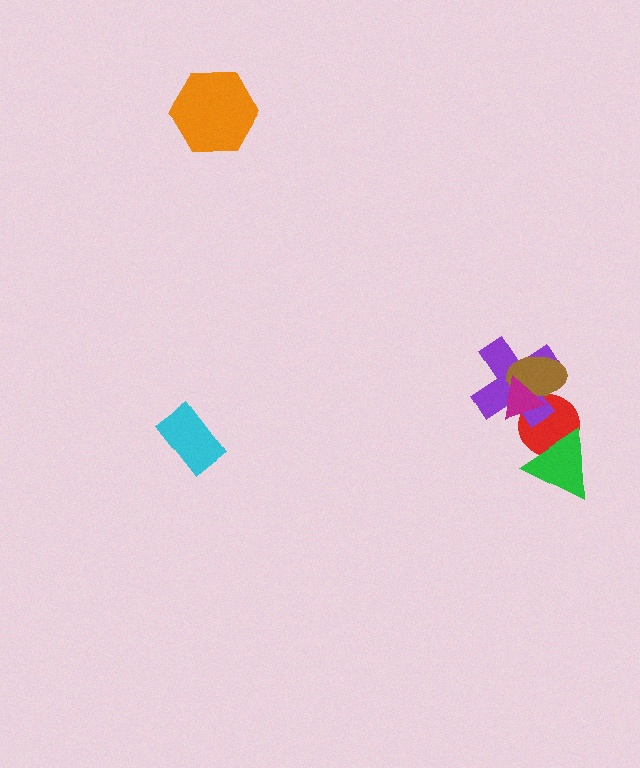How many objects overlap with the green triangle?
1 object overlaps with the green triangle.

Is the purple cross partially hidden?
Yes, it is partially covered by another shape.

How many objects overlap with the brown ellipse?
3 objects overlap with the brown ellipse.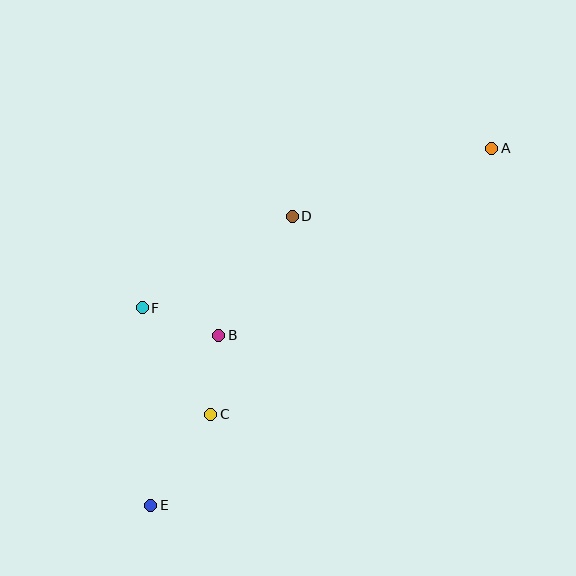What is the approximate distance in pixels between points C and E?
The distance between C and E is approximately 109 pixels.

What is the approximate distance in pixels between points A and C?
The distance between A and C is approximately 387 pixels.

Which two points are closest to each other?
Points B and C are closest to each other.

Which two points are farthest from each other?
Points A and E are farthest from each other.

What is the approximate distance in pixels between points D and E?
The distance between D and E is approximately 322 pixels.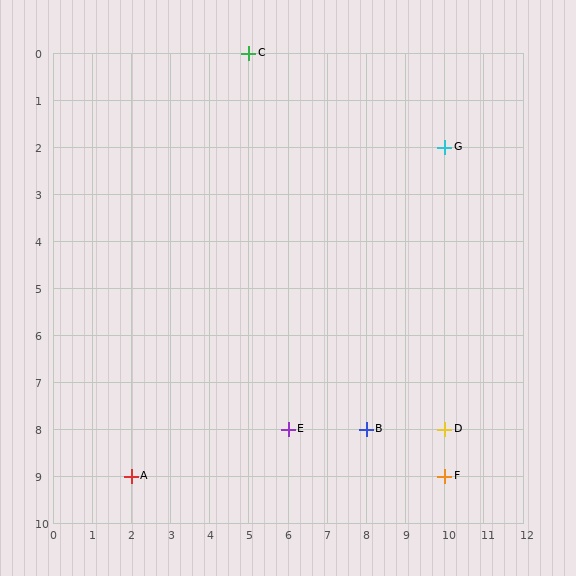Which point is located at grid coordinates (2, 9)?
Point A is at (2, 9).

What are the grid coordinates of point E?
Point E is at grid coordinates (6, 8).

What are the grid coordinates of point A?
Point A is at grid coordinates (2, 9).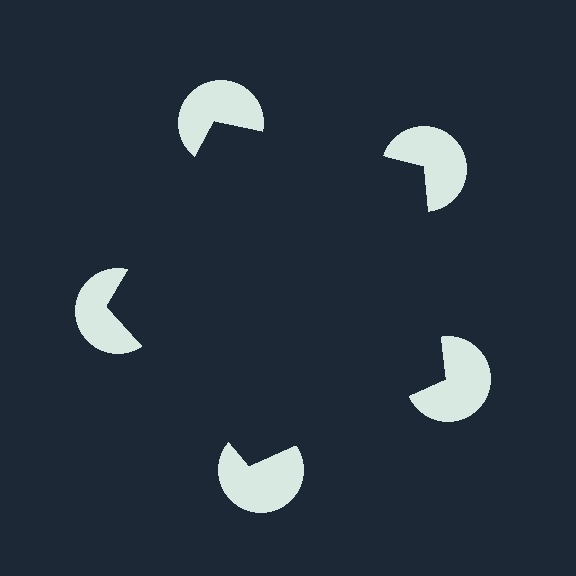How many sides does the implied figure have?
5 sides.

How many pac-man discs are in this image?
There are 5 — one at each vertex of the illusory pentagon.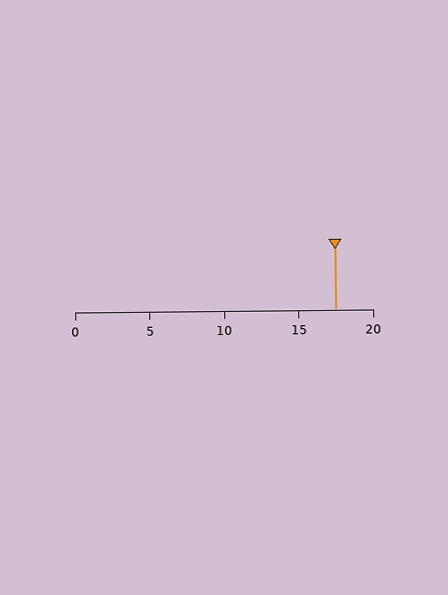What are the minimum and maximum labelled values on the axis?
The axis runs from 0 to 20.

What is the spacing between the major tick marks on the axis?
The major ticks are spaced 5 apart.